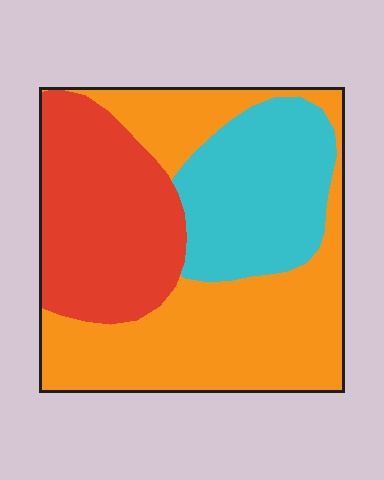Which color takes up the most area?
Orange, at roughly 45%.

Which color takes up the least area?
Cyan, at roughly 25%.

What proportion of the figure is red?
Red takes up between a quarter and a half of the figure.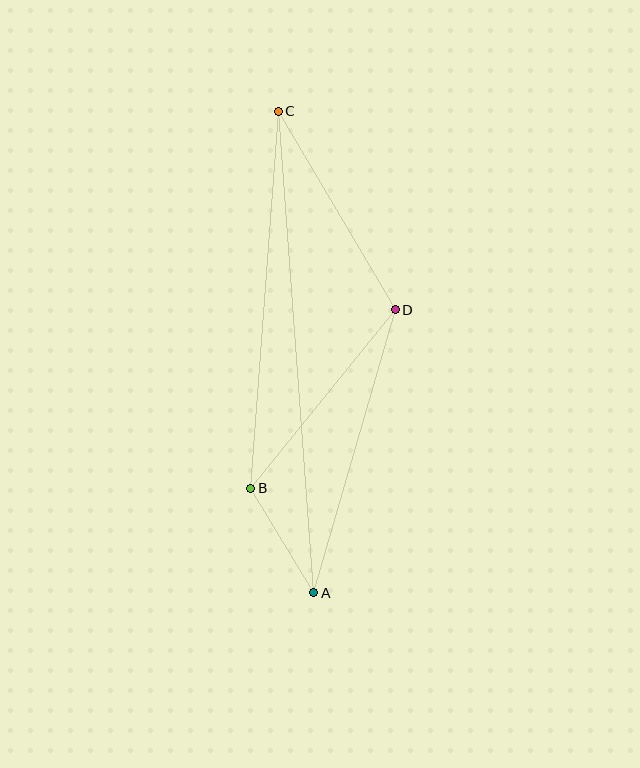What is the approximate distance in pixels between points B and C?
The distance between B and C is approximately 378 pixels.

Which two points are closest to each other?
Points A and B are closest to each other.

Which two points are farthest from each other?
Points A and C are farthest from each other.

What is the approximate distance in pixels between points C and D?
The distance between C and D is approximately 230 pixels.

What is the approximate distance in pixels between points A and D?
The distance between A and D is approximately 294 pixels.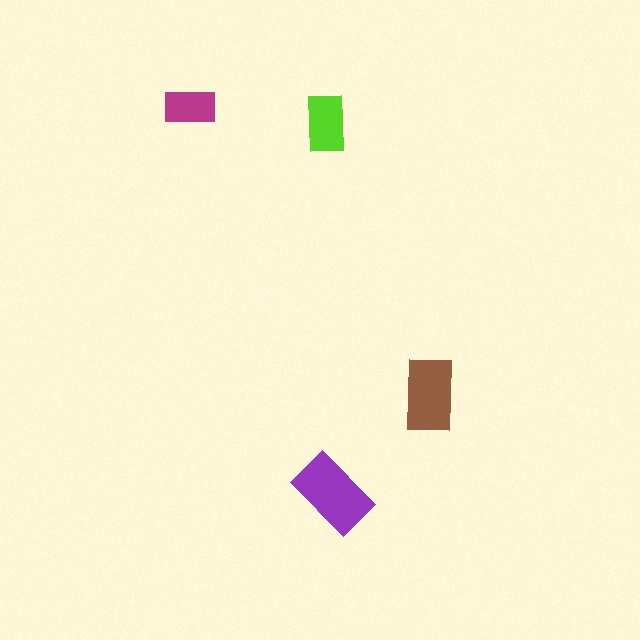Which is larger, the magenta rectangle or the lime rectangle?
The lime one.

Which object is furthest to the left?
The magenta rectangle is leftmost.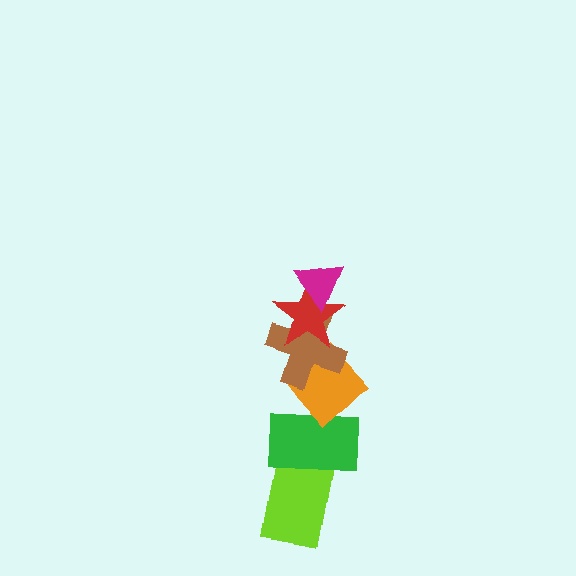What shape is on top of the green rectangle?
The orange diamond is on top of the green rectangle.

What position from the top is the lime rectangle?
The lime rectangle is 6th from the top.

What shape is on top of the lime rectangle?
The green rectangle is on top of the lime rectangle.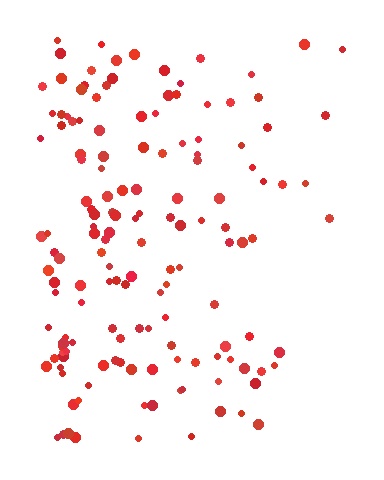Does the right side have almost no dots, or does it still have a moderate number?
Still a moderate number, just noticeably fewer than the left.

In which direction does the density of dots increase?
From right to left, with the left side densest.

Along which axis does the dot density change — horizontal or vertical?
Horizontal.